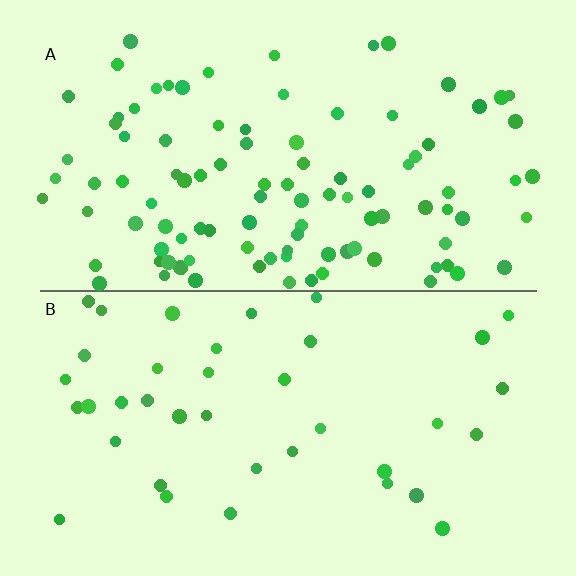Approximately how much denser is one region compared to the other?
Approximately 2.7× — region A over region B.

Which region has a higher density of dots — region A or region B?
A (the top).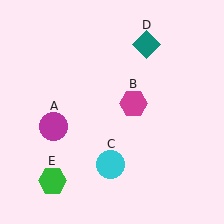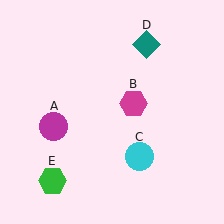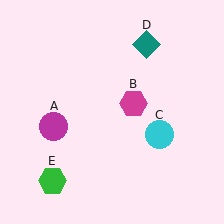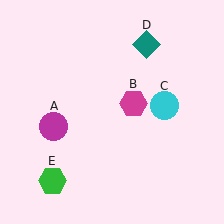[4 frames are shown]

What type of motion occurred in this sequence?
The cyan circle (object C) rotated counterclockwise around the center of the scene.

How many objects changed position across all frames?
1 object changed position: cyan circle (object C).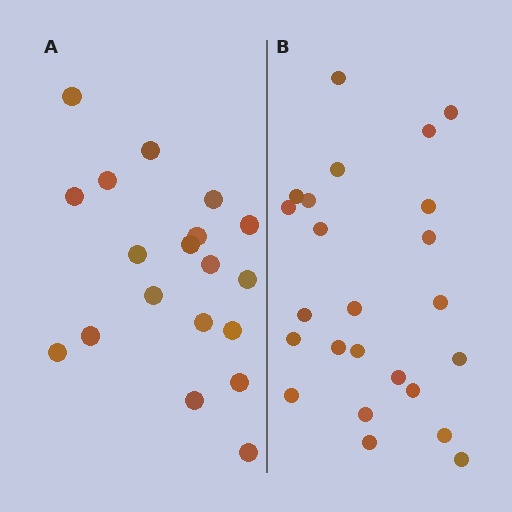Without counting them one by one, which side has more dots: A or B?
Region B (the right region) has more dots.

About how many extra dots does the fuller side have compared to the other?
Region B has about 5 more dots than region A.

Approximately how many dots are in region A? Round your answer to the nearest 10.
About 20 dots. (The exact count is 19, which rounds to 20.)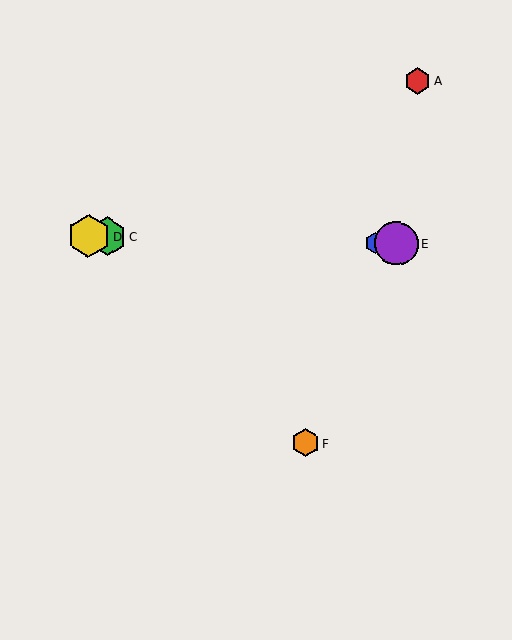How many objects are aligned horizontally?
4 objects (B, C, D, E) are aligned horizontally.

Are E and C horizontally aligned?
Yes, both are at y≈243.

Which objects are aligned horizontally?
Objects B, C, D, E are aligned horizontally.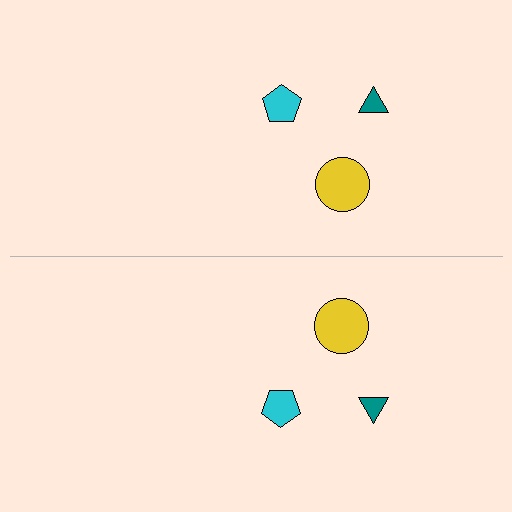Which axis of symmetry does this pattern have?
The pattern has a horizontal axis of symmetry running through the center of the image.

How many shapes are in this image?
There are 6 shapes in this image.